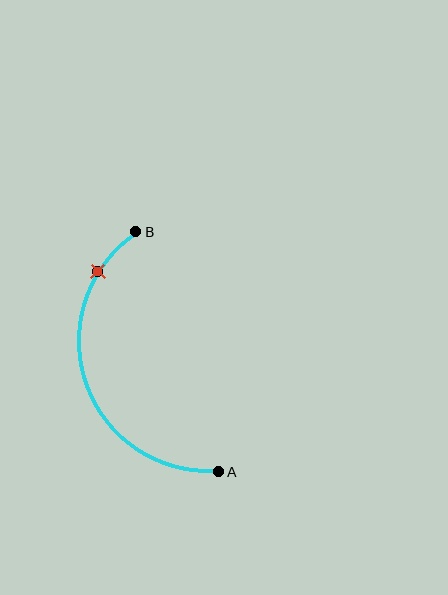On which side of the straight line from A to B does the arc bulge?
The arc bulges to the left of the straight line connecting A and B.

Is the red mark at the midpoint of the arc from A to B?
No. The red mark lies on the arc but is closer to endpoint B. The arc midpoint would be at the point on the curve equidistant along the arc from both A and B.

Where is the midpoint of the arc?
The arc midpoint is the point on the curve farthest from the straight line joining A and B. It sits to the left of that line.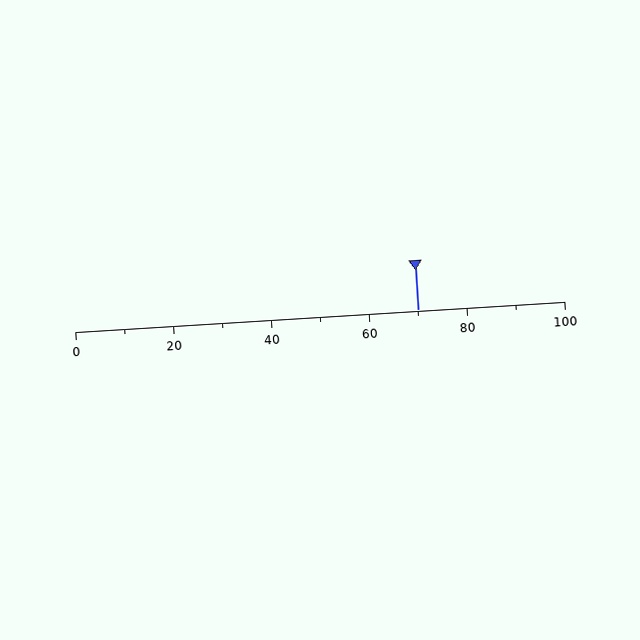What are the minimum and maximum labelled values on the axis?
The axis runs from 0 to 100.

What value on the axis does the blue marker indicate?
The marker indicates approximately 70.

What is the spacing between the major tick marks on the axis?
The major ticks are spaced 20 apart.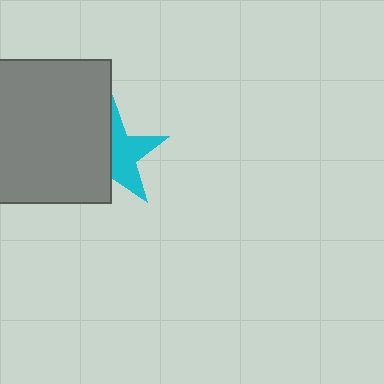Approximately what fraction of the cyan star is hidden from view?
Roughly 47% of the cyan star is hidden behind the gray square.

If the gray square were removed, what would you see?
You would see the complete cyan star.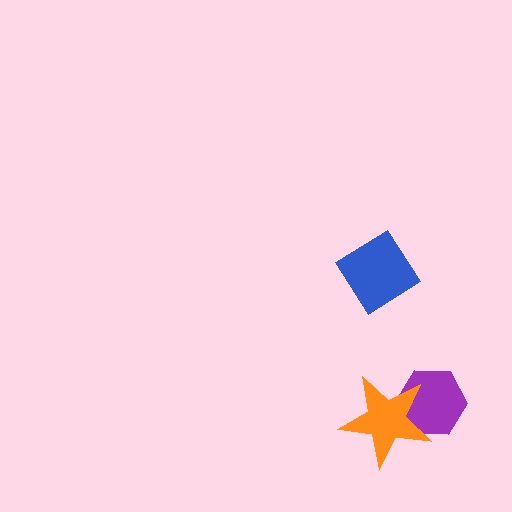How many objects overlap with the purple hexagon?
1 object overlaps with the purple hexagon.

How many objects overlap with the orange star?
1 object overlaps with the orange star.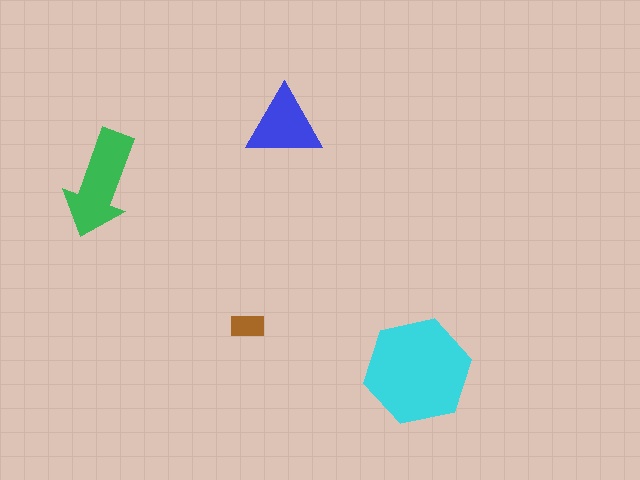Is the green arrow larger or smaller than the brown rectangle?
Larger.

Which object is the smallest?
The brown rectangle.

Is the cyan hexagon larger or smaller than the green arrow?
Larger.